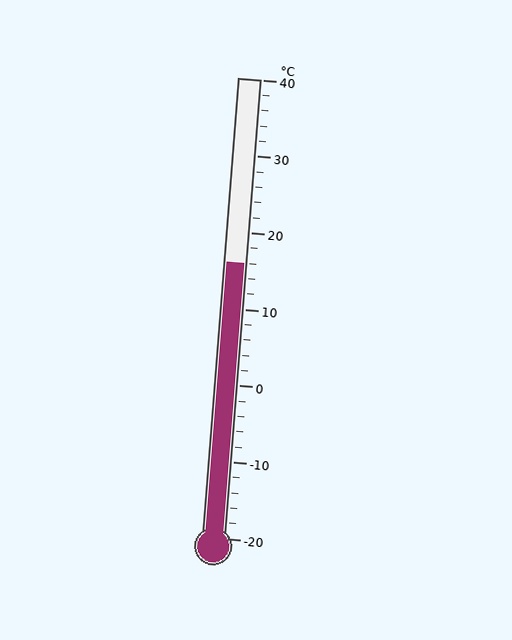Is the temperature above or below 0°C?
The temperature is above 0°C.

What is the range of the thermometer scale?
The thermometer scale ranges from -20°C to 40°C.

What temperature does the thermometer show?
The thermometer shows approximately 16°C.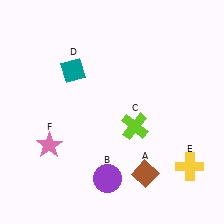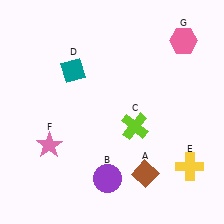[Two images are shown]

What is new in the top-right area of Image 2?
A pink hexagon (G) was added in the top-right area of Image 2.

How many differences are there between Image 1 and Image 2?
There is 1 difference between the two images.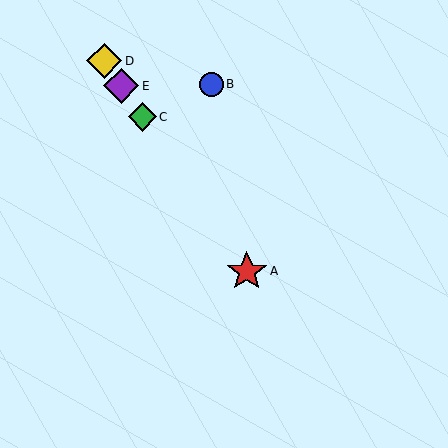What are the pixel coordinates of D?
Object D is at (104, 61).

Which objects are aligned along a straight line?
Objects A, C, D, E are aligned along a straight line.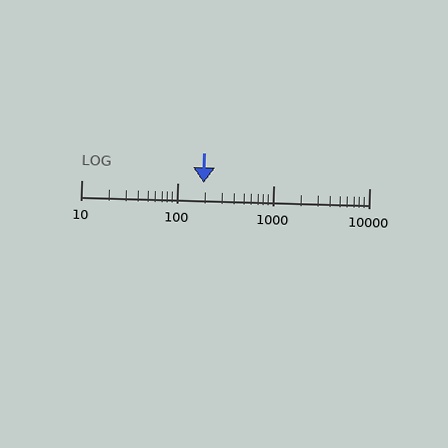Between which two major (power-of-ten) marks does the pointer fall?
The pointer is between 100 and 1000.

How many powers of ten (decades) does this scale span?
The scale spans 3 decades, from 10 to 10000.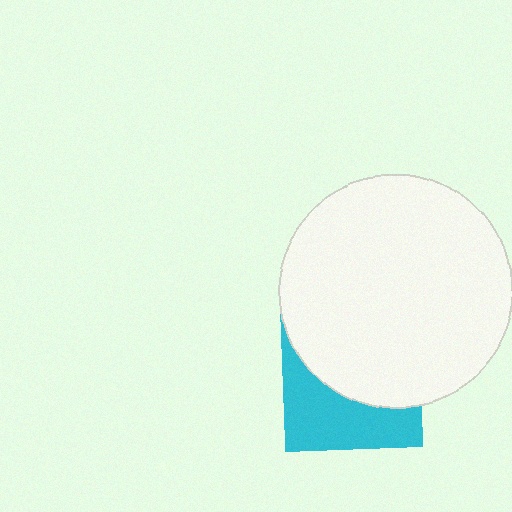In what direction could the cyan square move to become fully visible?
The cyan square could move down. That would shift it out from behind the white circle entirely.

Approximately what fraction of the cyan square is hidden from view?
Roughly 57% of the cyan square is hidden behind the white circle.